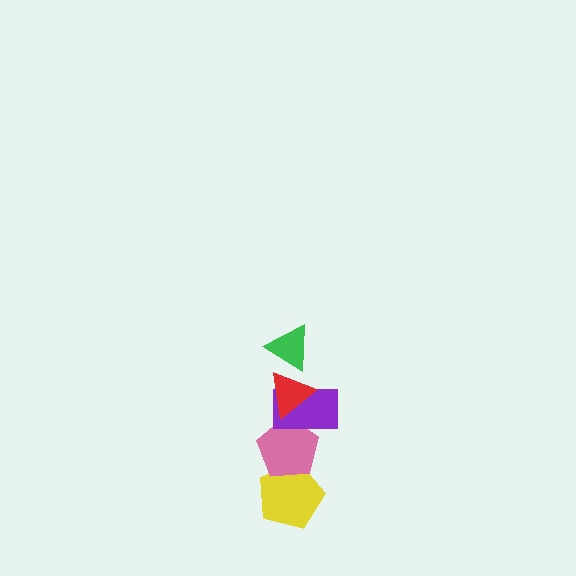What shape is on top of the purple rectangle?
The red triangle is on top of the purple rectangle.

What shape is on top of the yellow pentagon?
The pink pentagon is on top of the yellow pentagon.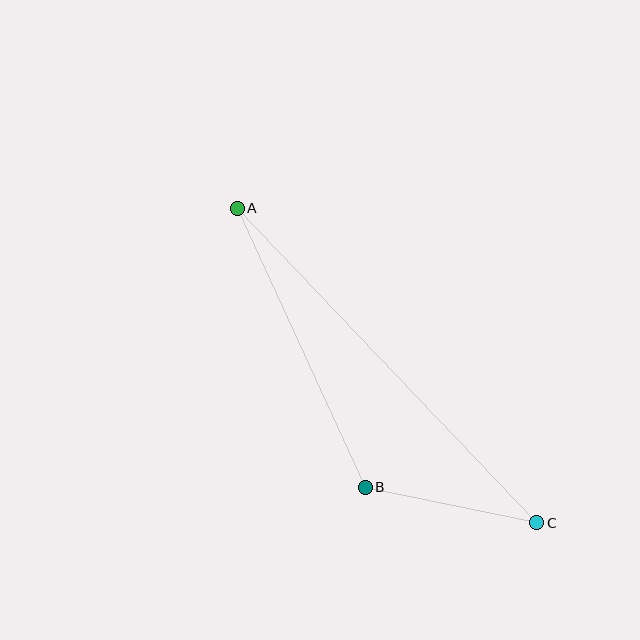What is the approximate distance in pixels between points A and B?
The distance between A and B is approximately 307 pixels.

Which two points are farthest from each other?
Points A and C are farthest from each other.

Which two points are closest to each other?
Points B and C are closest to each other.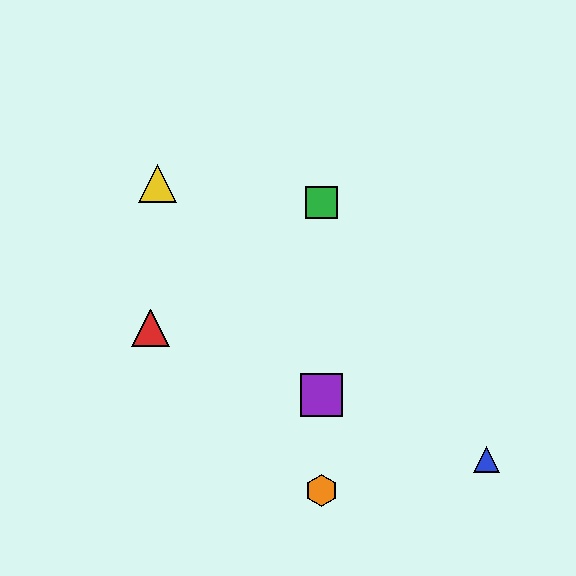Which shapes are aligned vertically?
The green square, the purple square, the orange hexagon are aligned vertically.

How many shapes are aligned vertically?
3 shapes (the green square, the purple square, the orange hexagon) are aligned vertically.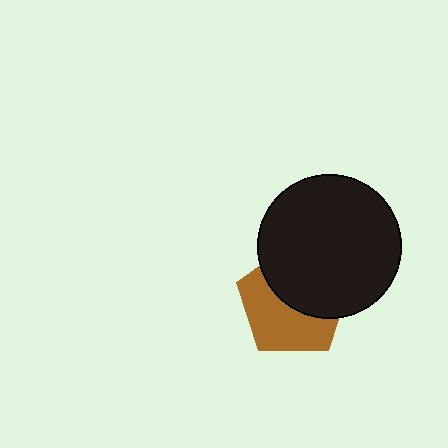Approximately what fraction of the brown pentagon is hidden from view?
Roughly 49% of the brown pentagon is hidden behind the black circle.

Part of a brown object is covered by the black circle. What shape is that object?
It is a pentagon.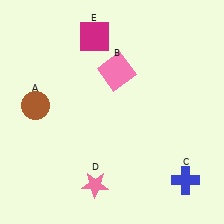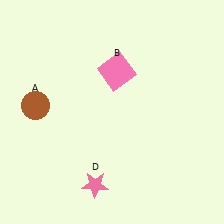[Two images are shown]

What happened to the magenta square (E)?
The magenta square (E) was removed in Image 2. It was in the top-left area of Image 1.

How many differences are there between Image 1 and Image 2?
There are 2 differences between the two images.